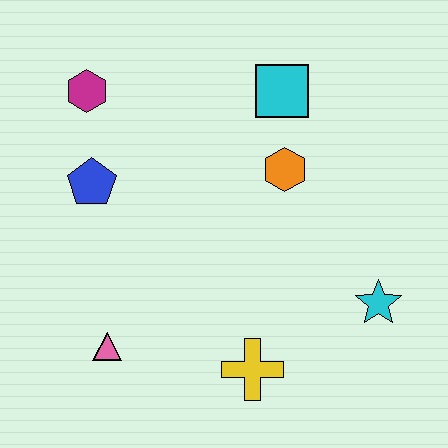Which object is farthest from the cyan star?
The magenta hexagon is farthest from the cyan star.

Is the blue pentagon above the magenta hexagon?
No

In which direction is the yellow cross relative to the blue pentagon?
The yellow cross is below the blue pentagon.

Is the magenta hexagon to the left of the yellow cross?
Yes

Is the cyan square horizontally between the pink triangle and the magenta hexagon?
No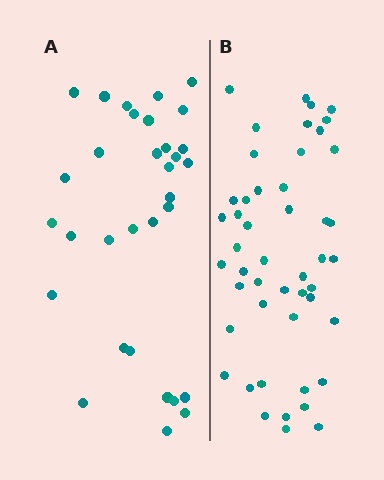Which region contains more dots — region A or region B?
Region B (the right region) has more dots.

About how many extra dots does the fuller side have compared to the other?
Region B has approximately 15 more dots than region A.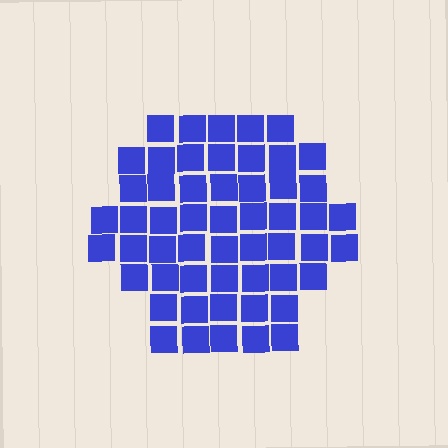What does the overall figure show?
The overall figure shows a hexagon.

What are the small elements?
The small elements are squares.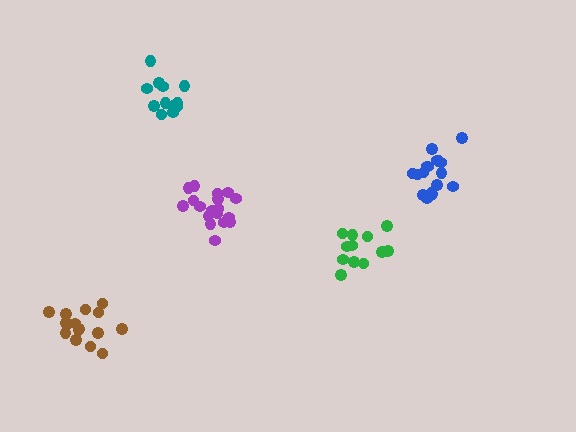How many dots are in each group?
Group 1: 17 dots, Group 2: 12 dots, Group 3: 13 dots, Group 4: 18 dots, Group 5: 16 dots (76 total).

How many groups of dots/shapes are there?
There are 5 groups.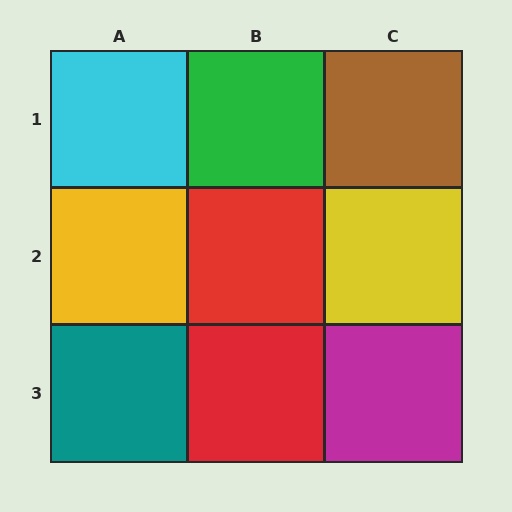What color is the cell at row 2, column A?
Yellow.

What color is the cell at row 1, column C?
Brown.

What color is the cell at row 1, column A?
Cyan.